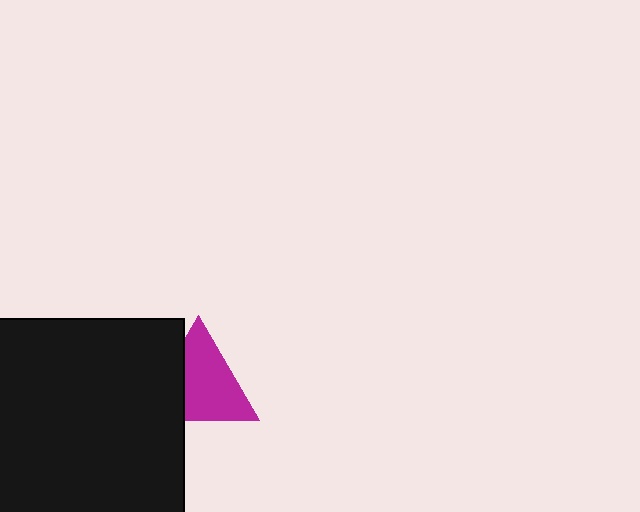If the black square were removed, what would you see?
You would see the complete magenta triangle.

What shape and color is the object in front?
The object in front is a black square.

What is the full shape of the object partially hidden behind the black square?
The partially hidden object is a magenta triangle.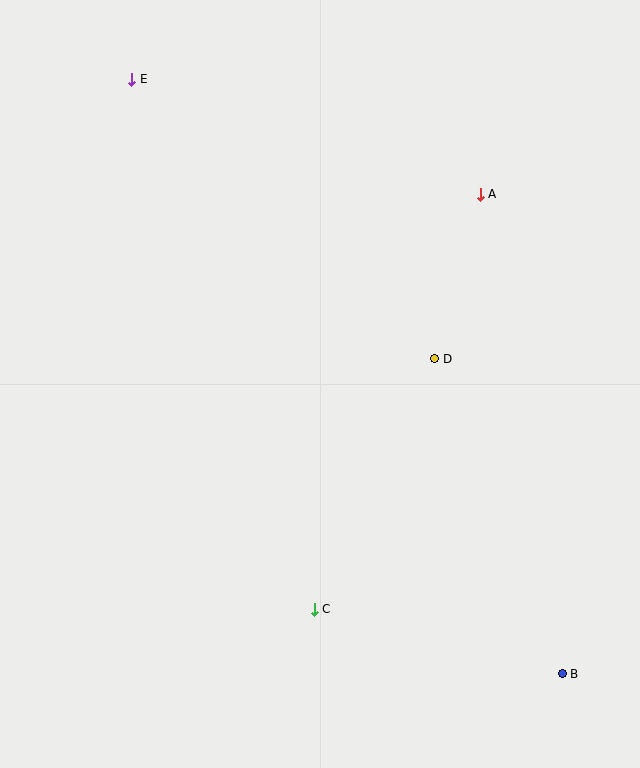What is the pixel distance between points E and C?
The distance between E and C is 561 pixels.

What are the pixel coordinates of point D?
Point D is at (435, 359).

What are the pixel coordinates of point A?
Point A is at (480, 194).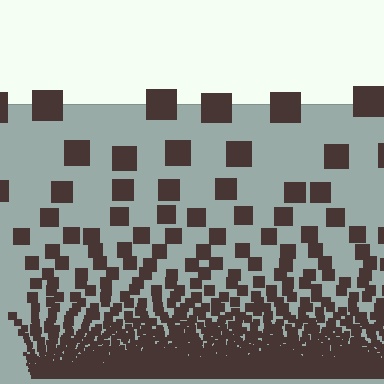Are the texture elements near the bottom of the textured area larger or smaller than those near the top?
Smaller. The gradient is inverted — elements near the bottom are smaller and denser.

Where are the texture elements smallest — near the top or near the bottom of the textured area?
Near the bottom.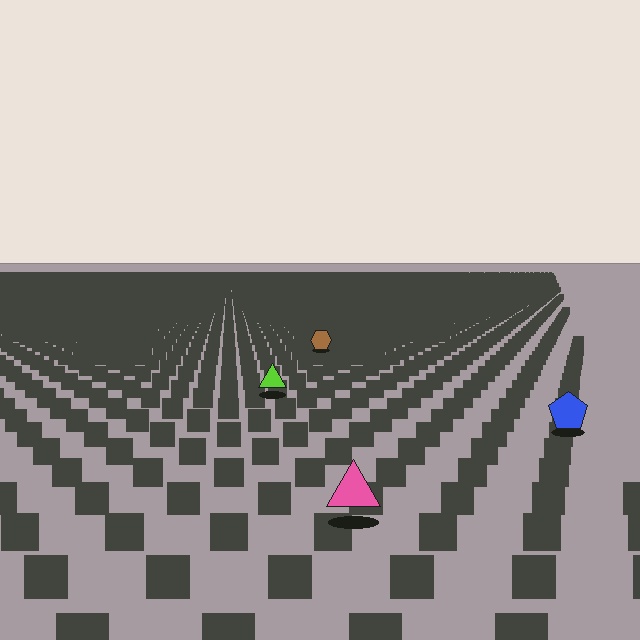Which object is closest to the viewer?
The pink triangle is closest. The texture marks near it are larger and more spread out.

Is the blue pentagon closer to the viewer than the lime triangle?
Yes. The blue pentagon is closer — you can tell from the texture gradient: the ground texture is coarser near it.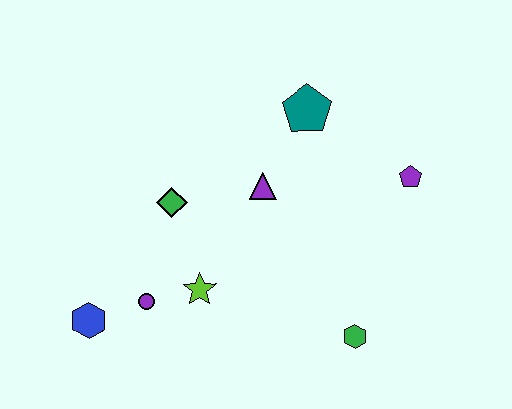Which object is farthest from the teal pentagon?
The blue hexagon is farthest from the teal pentagon.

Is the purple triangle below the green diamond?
No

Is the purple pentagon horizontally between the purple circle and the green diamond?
No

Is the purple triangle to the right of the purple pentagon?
No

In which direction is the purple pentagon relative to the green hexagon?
The purple pentagon is above the green hexagon.